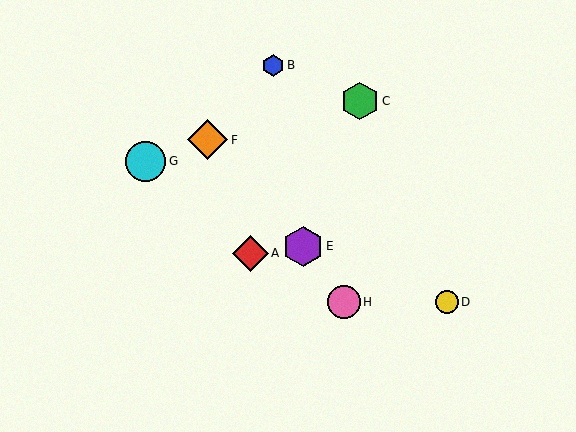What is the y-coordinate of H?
Object H is at y≈302.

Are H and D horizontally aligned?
Yes, both are at y≈302.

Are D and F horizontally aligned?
No, D is at y≈302 and F is at y≈140.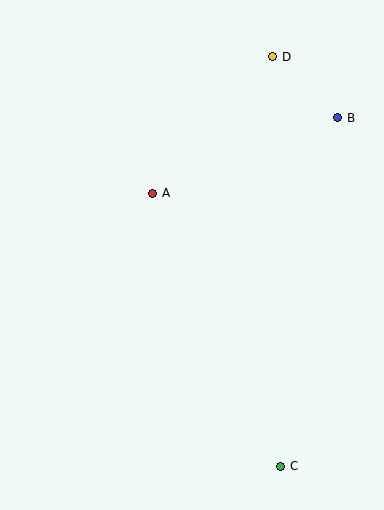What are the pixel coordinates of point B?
Point B is at (338, 118).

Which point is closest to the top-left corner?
Point A is closest to the top-left corner.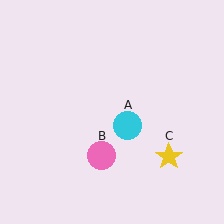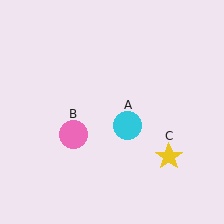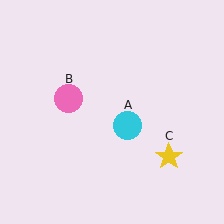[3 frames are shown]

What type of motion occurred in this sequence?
The pink circle (object B) rotated clockwise around the center of the scene.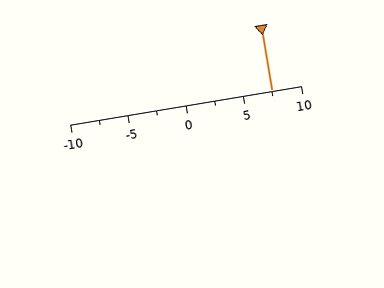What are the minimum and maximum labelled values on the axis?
The axis runs from -10 to 10.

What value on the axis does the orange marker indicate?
The marker indicates approximately 7.5.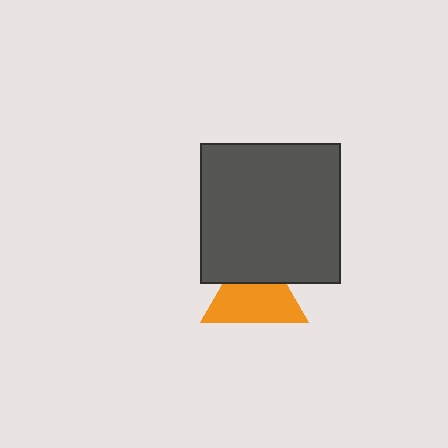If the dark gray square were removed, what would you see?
You would see the complete orange triangle.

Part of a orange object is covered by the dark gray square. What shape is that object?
It is a triangle.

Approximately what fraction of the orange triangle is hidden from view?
Roughly 33% of the orange triangle is hidden behind the dark gray square.